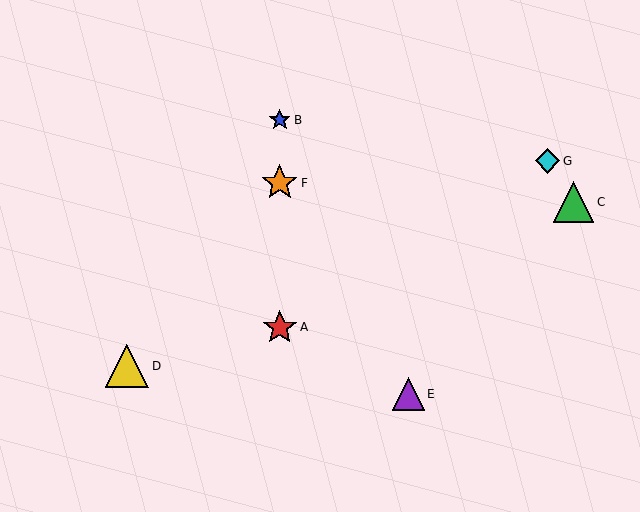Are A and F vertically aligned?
Yes, both are at x≈280.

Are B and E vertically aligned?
No, B is at x≈280 and E is at x≈408.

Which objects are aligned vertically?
Objects A, B, F are aligned vertically.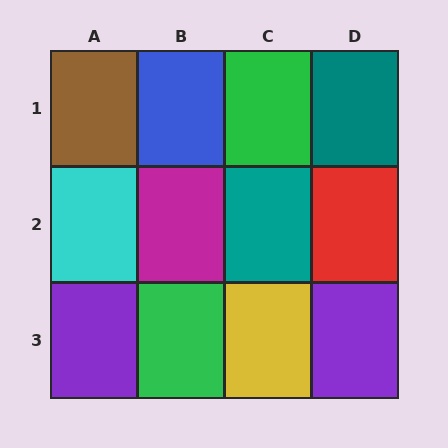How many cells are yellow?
1 cell is yellow.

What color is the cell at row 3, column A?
Purple.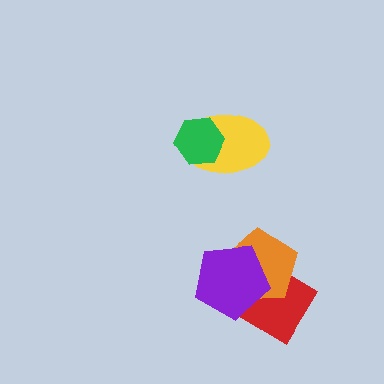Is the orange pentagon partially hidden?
Yes, it is partially covered by another shape.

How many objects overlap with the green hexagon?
1 object overlaps with the green hexagon.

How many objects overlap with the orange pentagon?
2 objects overlap with the orange pentagon.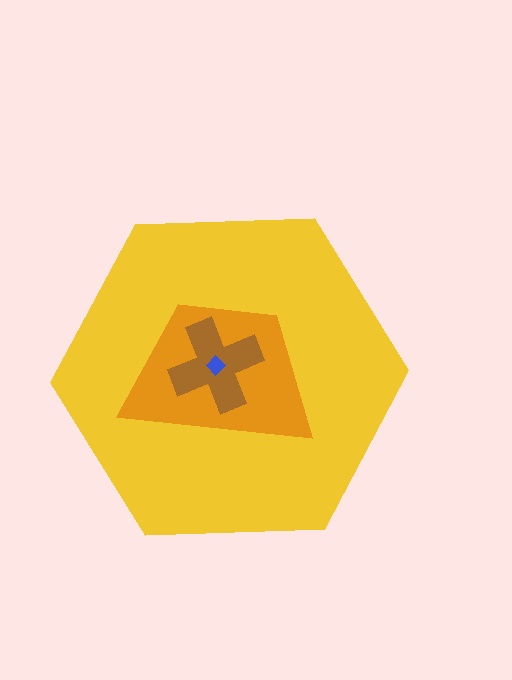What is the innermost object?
The blue diamond.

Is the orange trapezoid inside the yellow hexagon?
Yes.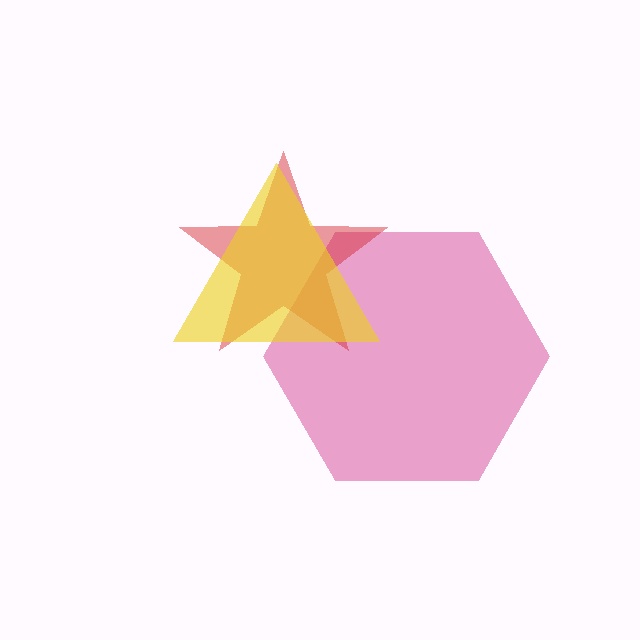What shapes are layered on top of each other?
The layered shapes are: a magenta hexagon, a red star, a yellow triangle.